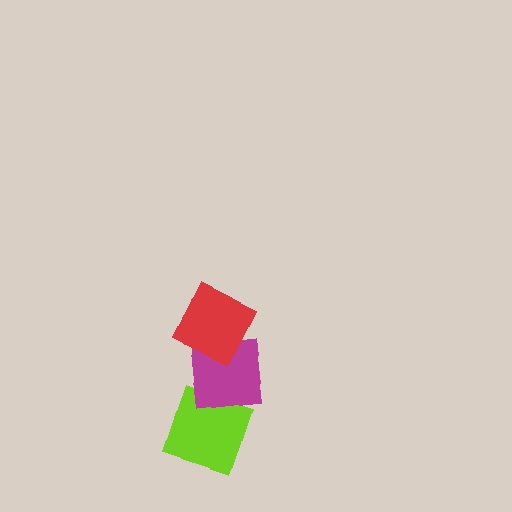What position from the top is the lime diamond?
The lime diamond is 3rd from the top.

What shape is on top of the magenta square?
The red diamond is on top of the magenta square.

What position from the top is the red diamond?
The red diamond is 1st from the top.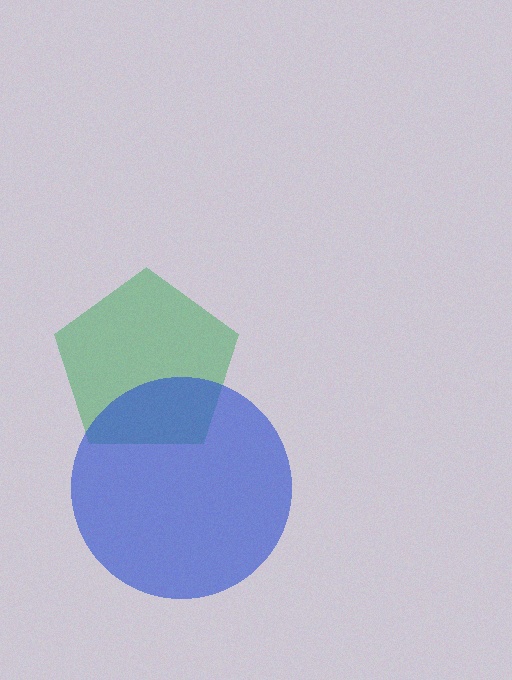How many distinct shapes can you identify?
There are 2 distinct shapes: a green pentagon, a blue circle.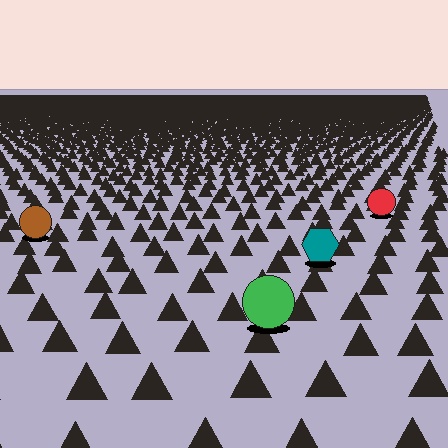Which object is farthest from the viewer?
The red circle is farthest from the viewer. It appears smaller and the ground texture around it is denser.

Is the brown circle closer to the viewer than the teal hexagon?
No. The teal hexagon is closer — you can tell from the texture gradient: the ground texture is coarser near it.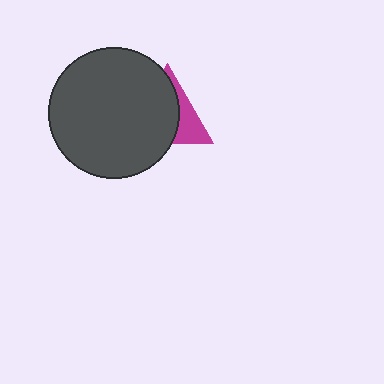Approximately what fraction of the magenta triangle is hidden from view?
Roughly 66% of the magenta triangle is hidden behind the dark gray circle.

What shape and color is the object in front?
The object in front is a dark gray circle.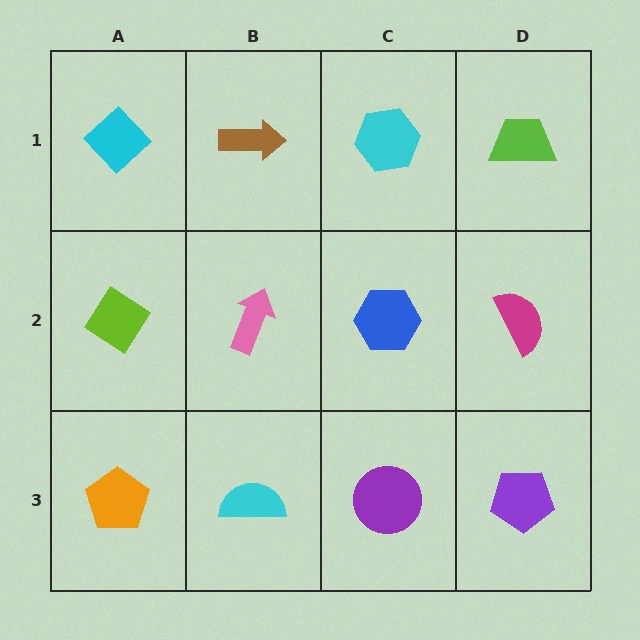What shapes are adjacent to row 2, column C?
A cyan hexagon (row 1, column C), a purple circle (row 3, column C), a pink arrow (row 2, column B), a magenta semicircle (row 2, column D).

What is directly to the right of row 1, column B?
A cyan hexagon.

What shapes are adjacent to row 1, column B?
A pink arrow (row 2, column B), a cyan diamond (row 1, column A), a cyan hexagon (row 1, column C).